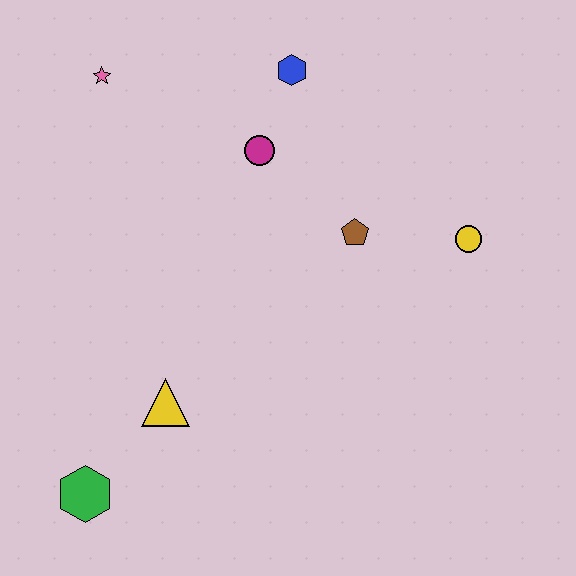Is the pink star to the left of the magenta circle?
Yes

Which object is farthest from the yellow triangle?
The blue hexagon is farthest from the yellow triangle.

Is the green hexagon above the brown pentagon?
No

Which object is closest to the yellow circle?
The brown pentagon is closest to the yellow circle.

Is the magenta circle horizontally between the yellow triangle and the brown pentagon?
Yes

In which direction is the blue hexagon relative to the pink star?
The blue hexagon is to the right of the pink star.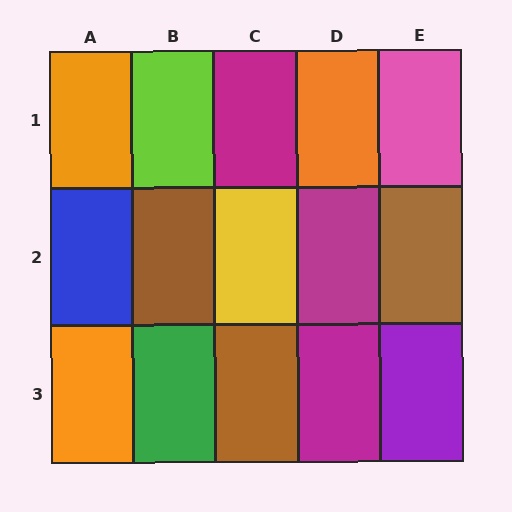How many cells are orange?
3 cells are orange.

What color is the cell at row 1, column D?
Orange.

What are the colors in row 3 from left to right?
Orange, green, brown, magenta, purple.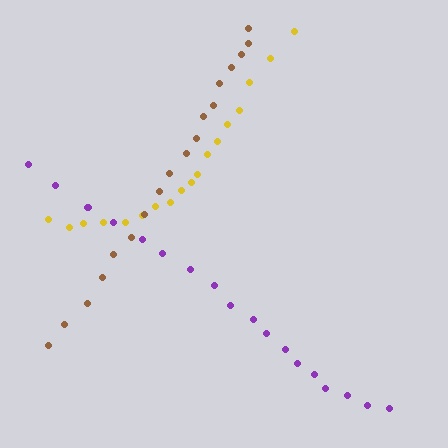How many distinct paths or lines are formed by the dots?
There are 3 distinct paths.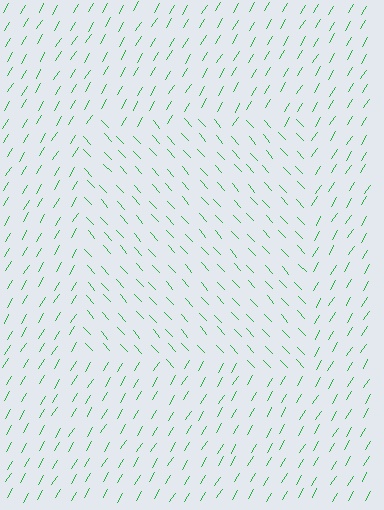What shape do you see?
I see a rectangle.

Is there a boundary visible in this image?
Yes, there is a texture boundary formed by a change in line orientation.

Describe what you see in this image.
The image is filled with small green line segments. A rectangle region in the image has lines oriented differently from the surrounding lines, creating a visible texture boundary.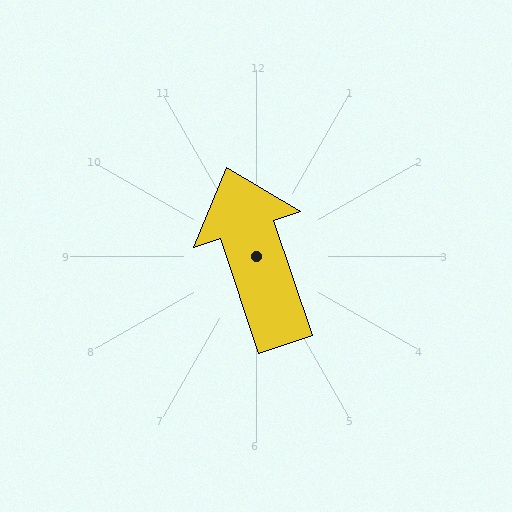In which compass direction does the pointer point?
North.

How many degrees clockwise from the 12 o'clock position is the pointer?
Approximately 342 degrees.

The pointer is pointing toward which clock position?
Roughly 11 o'clock.